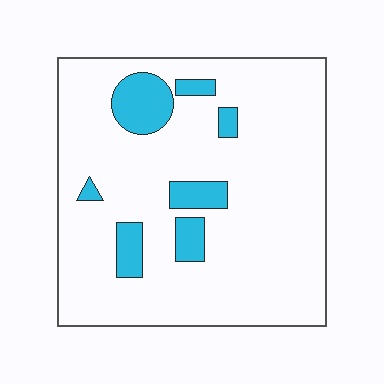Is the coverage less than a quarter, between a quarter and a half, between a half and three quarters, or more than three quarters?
Less than a quarter.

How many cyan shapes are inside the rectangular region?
7.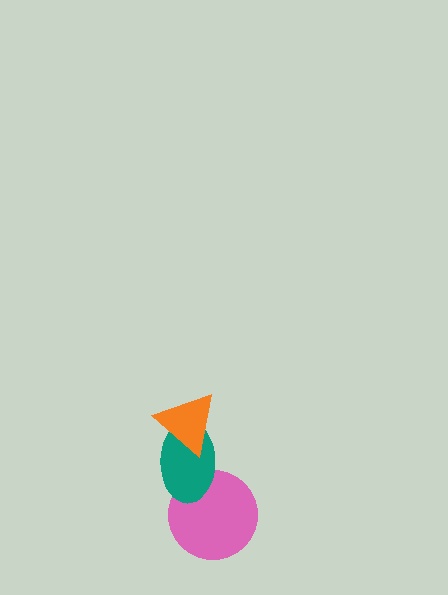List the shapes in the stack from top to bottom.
From top to bottom: the orange triangle, the teal ellipse, the pink circle.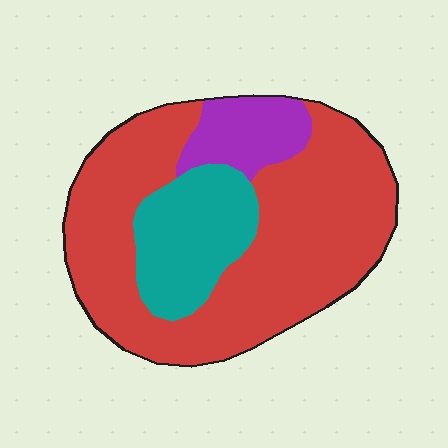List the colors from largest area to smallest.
From largest to smallest: red, teal, purple.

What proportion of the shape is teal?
Teal takes up about one fifth (1/5) of the shape.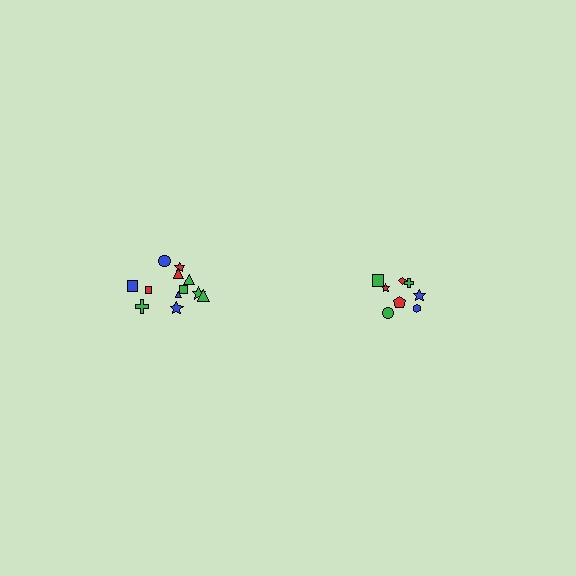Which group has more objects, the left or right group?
The left group.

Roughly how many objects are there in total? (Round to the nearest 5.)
Roughly 20 objects in total.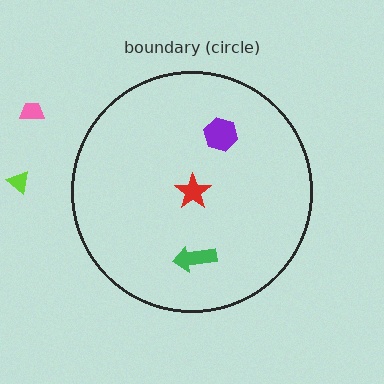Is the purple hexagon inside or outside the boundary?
Inside.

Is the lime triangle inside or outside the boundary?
Outside.